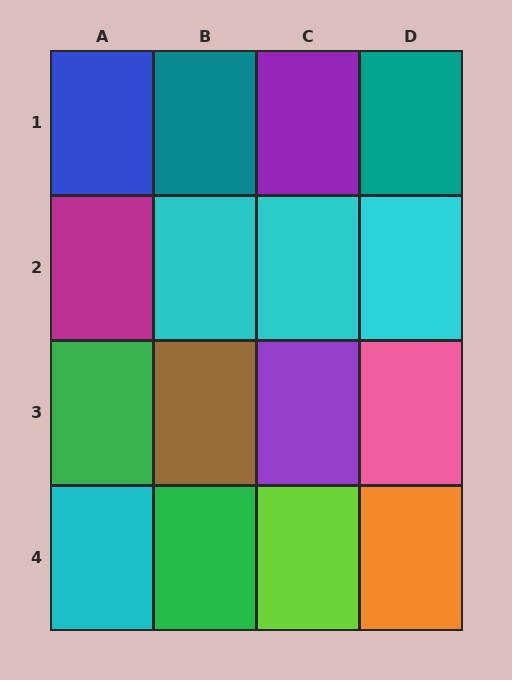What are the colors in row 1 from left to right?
Blue, teal, purple, teal.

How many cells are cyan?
4 cells are cyan.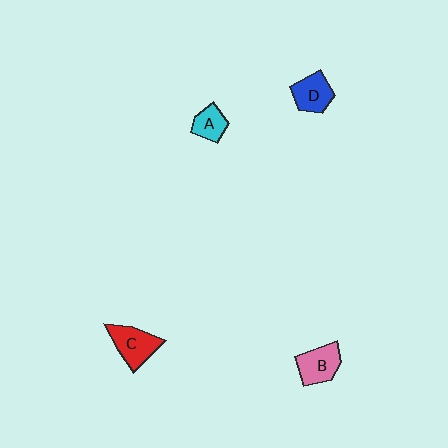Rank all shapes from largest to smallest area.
From largest to smallest: C (red), B (pink), D (blue), A (cyan).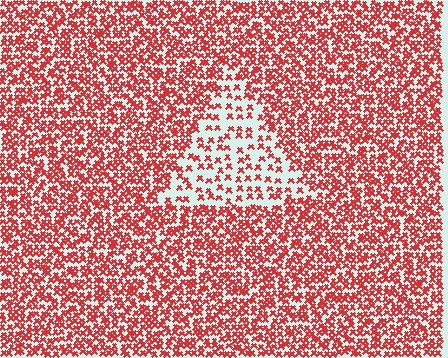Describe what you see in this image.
The image contains small red elements arranged at two different densities. A triangle-shaped region is visible where the elements are less densely packed than the surrounding area.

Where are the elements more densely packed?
The elements are more densely packed outside the triangle boundary.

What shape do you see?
I see a triangle.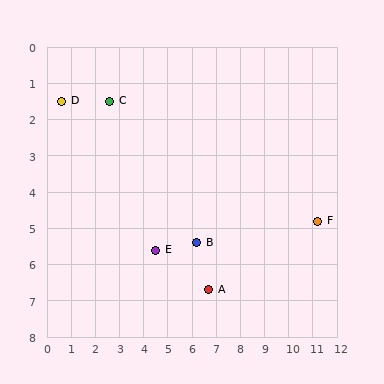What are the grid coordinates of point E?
Point E is at approximately (4.5, 5.6).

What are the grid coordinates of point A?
Point A is at approximately (6.7, 6.7).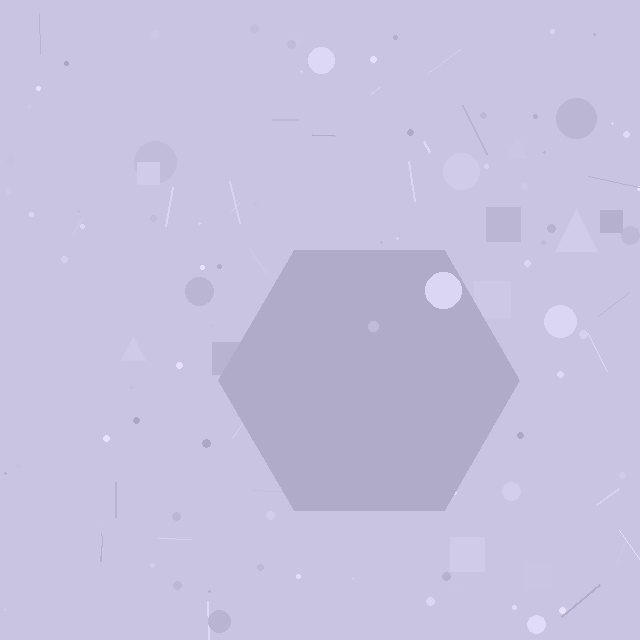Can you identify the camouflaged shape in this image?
The camouflaged shape is a hexagon.